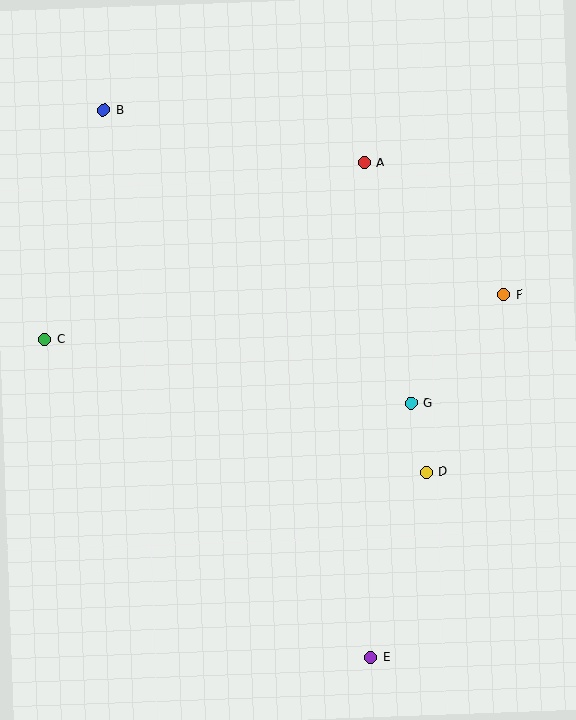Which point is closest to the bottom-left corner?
Point E is closest to the bottom-left corner.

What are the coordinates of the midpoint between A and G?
The midpoint between A and G is at (388, 283).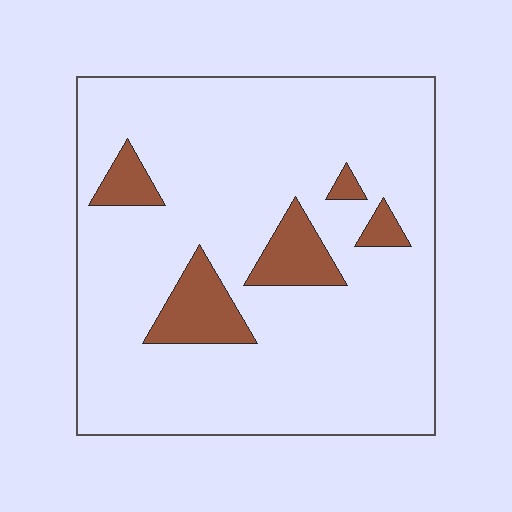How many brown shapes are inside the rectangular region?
5.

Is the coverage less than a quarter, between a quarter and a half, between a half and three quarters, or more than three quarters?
Less than a quarter.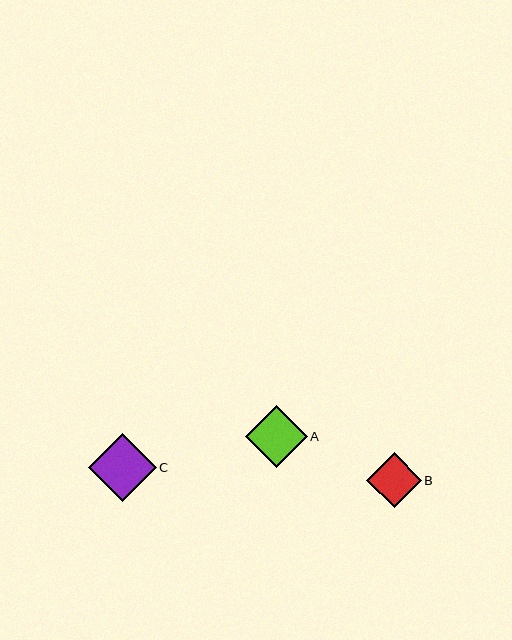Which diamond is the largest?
Diamond C is the largest with a size of approximately 68 pixels.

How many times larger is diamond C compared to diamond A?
Diamond C is approximately 1.1 times the size of diamond A.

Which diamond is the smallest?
Diamond B is the smallest with a size of approximately 55 pixels.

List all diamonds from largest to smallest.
From largest to smallest: C, A, B.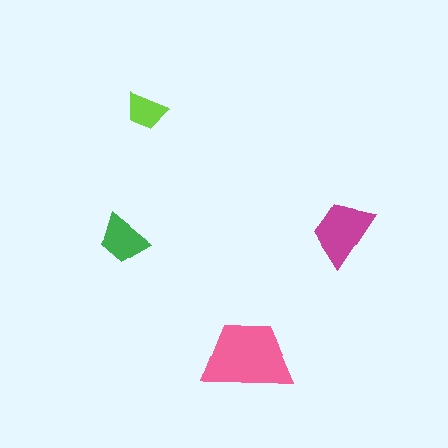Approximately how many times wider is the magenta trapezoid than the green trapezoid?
About 1.5 times wider.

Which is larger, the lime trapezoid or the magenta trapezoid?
The magenta one.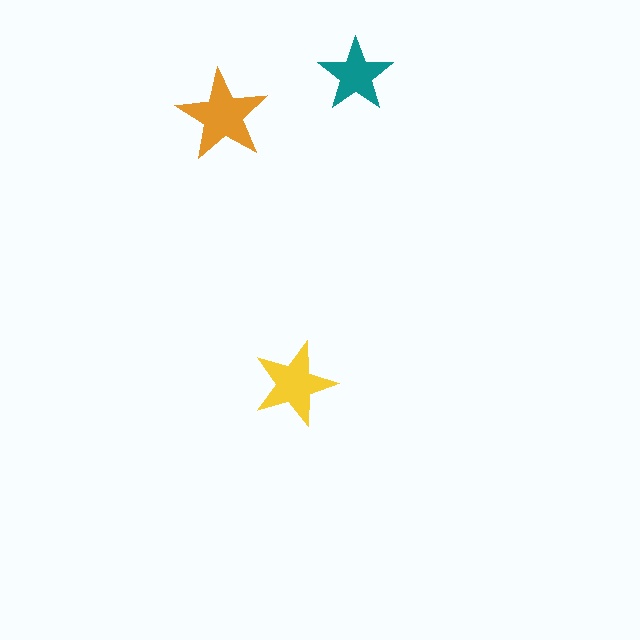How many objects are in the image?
There are 3 objects in the image.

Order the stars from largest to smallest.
the orange one, the yellow one, the teal one.